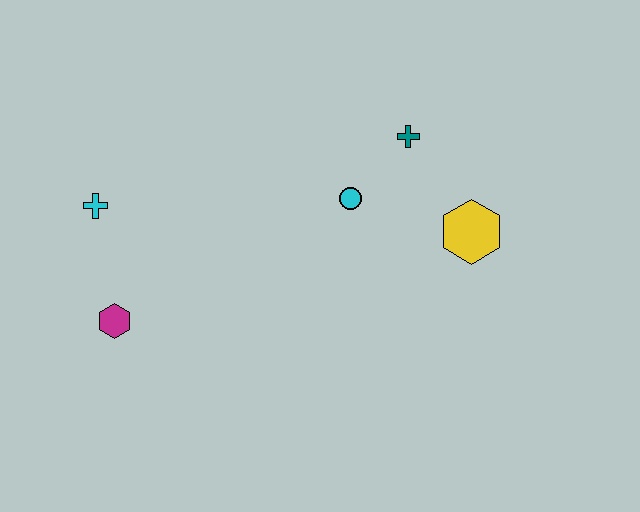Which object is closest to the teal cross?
The cyan circle is closest to the teal cross.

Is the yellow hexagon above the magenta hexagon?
Yes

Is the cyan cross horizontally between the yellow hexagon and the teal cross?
No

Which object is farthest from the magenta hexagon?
The yellow hexagon is farthest from the magenta hexagon.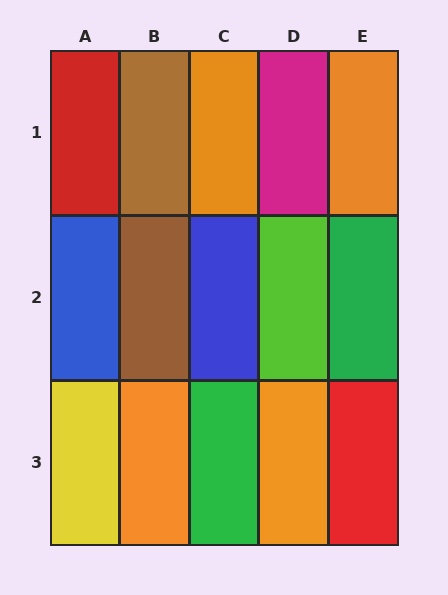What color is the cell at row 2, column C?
Blue.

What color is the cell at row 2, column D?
Lime.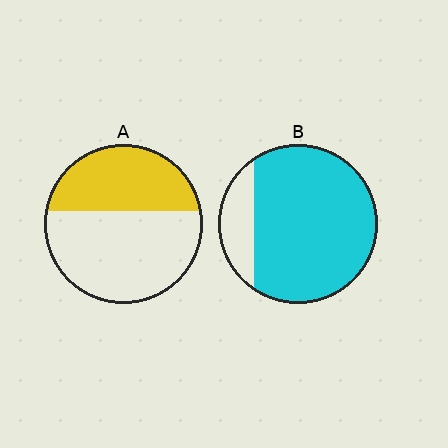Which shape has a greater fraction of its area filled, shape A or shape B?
Shape B.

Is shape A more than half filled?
No.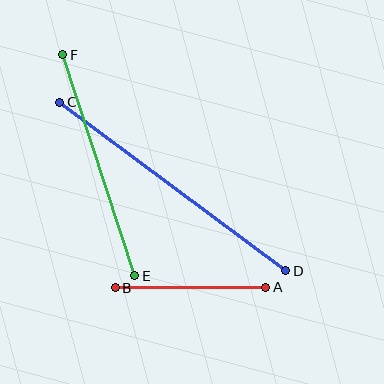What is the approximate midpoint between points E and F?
The midpoint is at approximately (99, 165) pixels.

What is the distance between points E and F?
The distance is approximately 233 pixels.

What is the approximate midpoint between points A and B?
The midpoint is at approximately (191, 287) pixels.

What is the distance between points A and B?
The distance is approximately 150 pixels.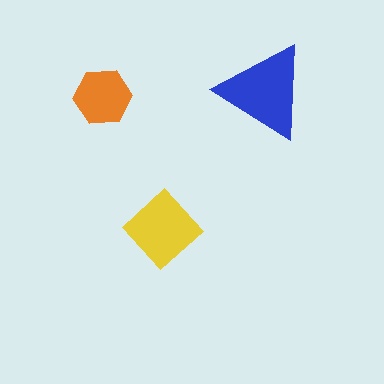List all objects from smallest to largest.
The orange hexagon, the yellow diamond, the blue triangle.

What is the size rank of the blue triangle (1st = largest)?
1st.